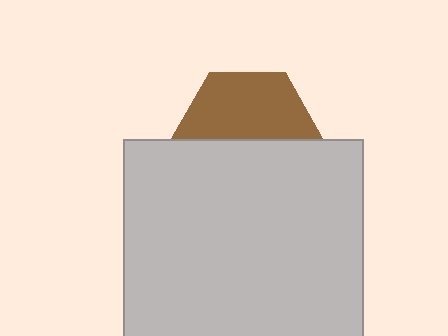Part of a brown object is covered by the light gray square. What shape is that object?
It is a hexagon.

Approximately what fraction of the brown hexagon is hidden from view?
Roughly 48% of the brown hexagon is hidden behind the light gray square.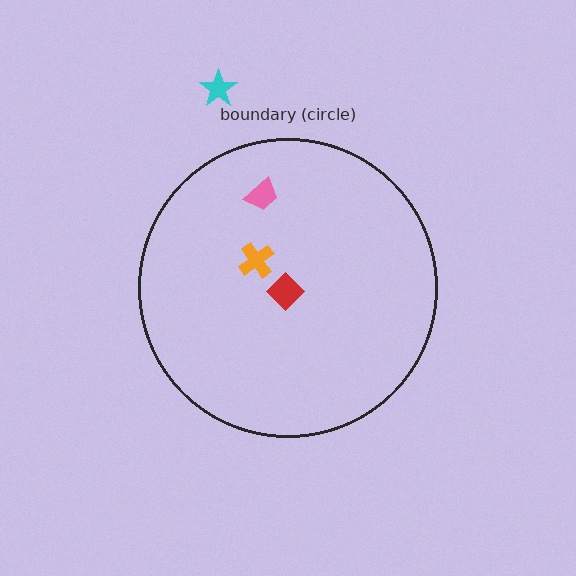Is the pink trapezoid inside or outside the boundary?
Inside.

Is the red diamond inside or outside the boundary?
Inside.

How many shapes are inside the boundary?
3 inside, 1 outside.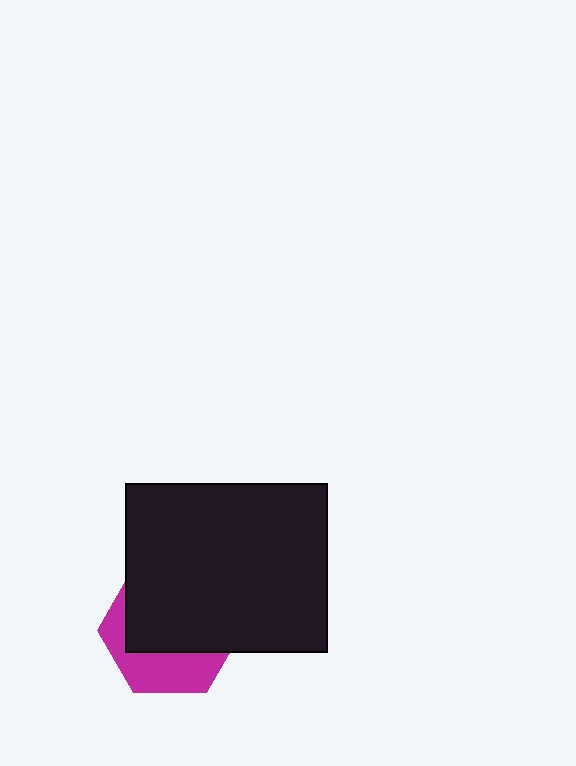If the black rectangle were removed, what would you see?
You would see the complete magenta hexagon.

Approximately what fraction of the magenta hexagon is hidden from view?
Roughly 63% of the magenta hexagon is hidden behind the black rectangle.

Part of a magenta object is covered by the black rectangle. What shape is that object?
It is a hexagon.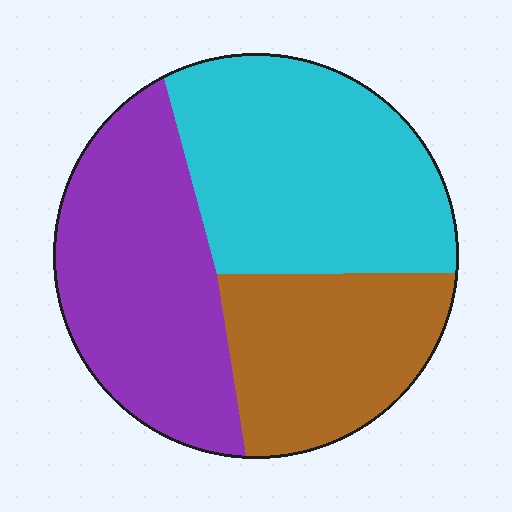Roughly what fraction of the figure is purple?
Purple takes up about one third (1/3) of the figure.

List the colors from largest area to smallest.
From largest to smallest: cyan, purple, brown.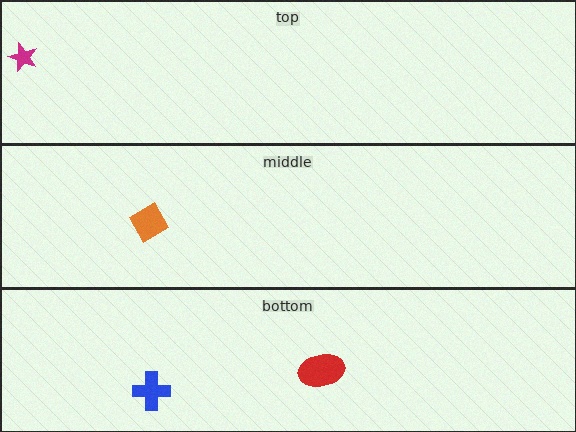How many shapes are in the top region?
1.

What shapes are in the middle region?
The orange diamond.